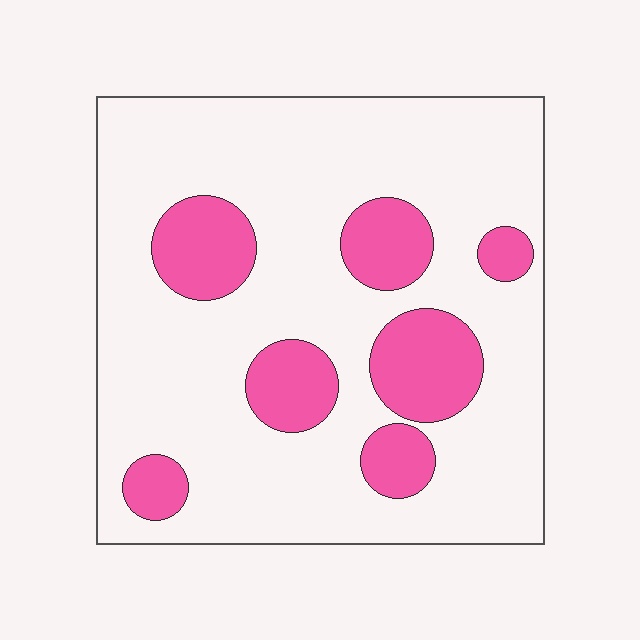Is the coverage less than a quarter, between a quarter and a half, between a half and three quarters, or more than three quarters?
Less than a quarter.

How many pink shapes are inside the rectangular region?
7.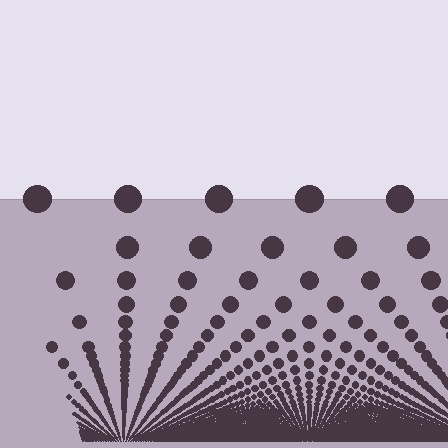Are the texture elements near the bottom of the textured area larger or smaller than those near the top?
Smaller. The gradient is inverted — elements near the bottom are smaller and denser.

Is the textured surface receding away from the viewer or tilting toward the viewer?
The surface appears to tilt toward the viewer. Texture elements get larger and sparser toward the top.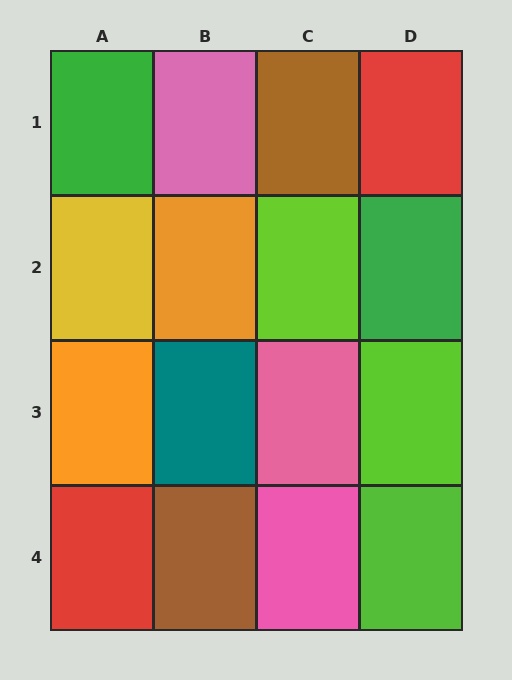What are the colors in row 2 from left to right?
Yellow, orange, lime, green.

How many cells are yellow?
1 cell is yellow.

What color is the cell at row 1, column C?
Brown.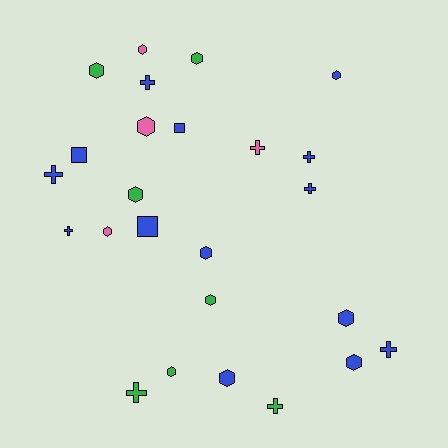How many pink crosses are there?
There is 1 pink cross.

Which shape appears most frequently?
Hexagon, with 13 objects.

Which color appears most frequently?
Blue, with 14 objects.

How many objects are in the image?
There are 25 objects.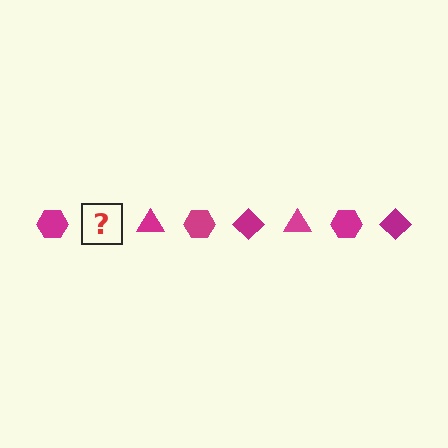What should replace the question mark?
The question mark should be replaced with a magenta diamond.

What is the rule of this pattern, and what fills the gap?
The rule is that the pattern cycles through hexagon, diamond, triangle shapes in magenta. The gap should be filled with a magenta diamond.